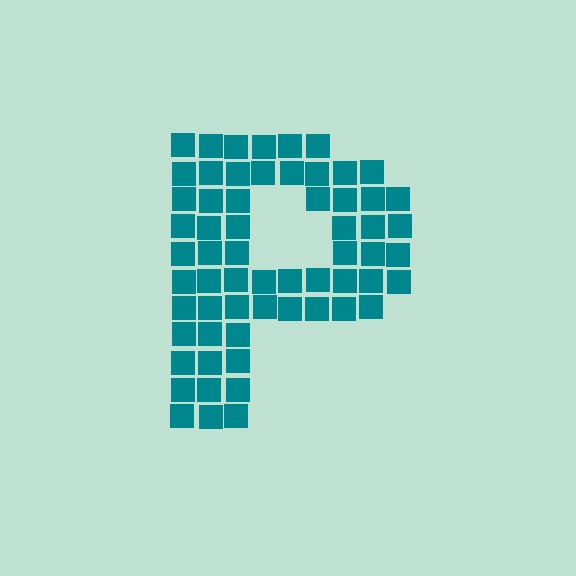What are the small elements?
The small elements are squares.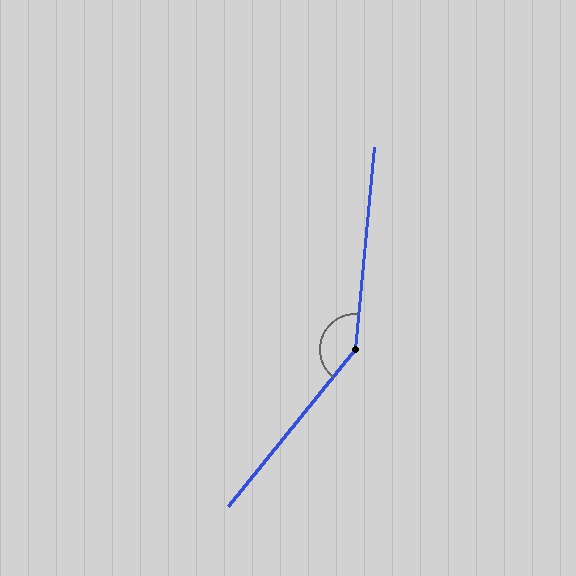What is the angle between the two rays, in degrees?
Approximately 146 degrees.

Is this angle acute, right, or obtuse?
It is obtuse.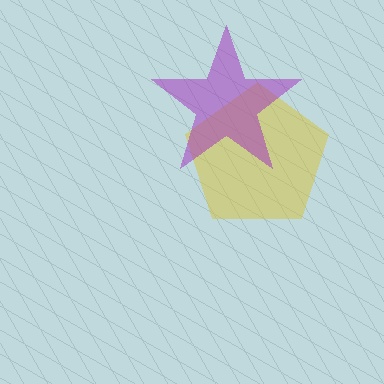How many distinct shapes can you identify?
There are 2 distinct shapes: a yellow pentagon, a purple star.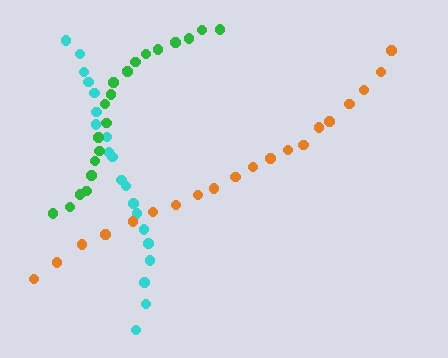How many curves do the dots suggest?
There are 3 distinct paths.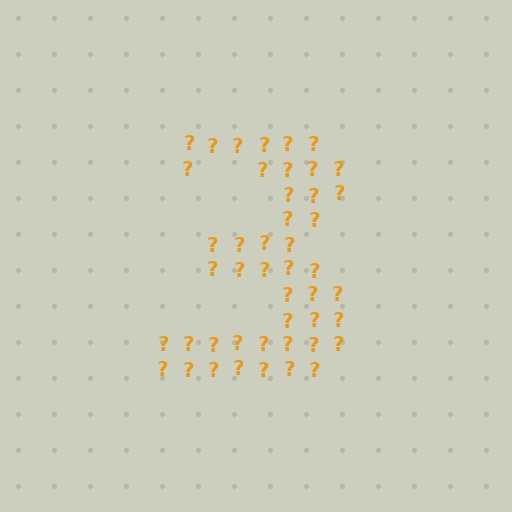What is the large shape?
The large shape is the digit 3.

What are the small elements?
The small elements are question marks.